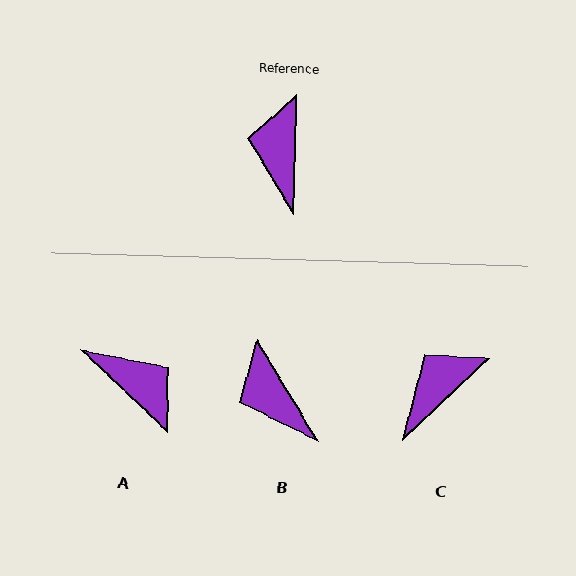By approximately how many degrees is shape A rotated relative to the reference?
Approximately 132 degrees clockwise.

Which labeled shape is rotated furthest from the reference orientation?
A, about 132 degrees away.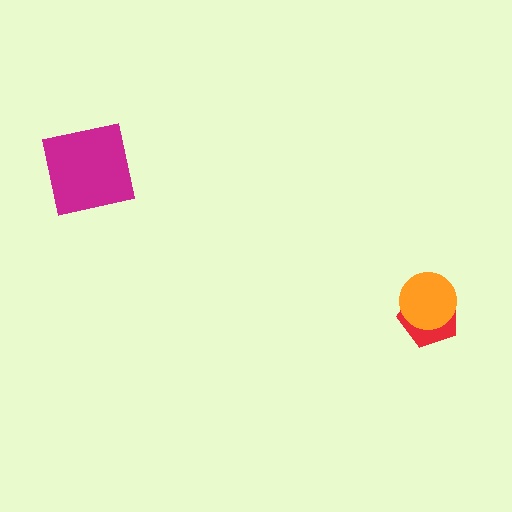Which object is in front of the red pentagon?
The orange circle is in front of the red pentagon.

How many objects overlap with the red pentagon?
1 object overlaps with the red pentagon.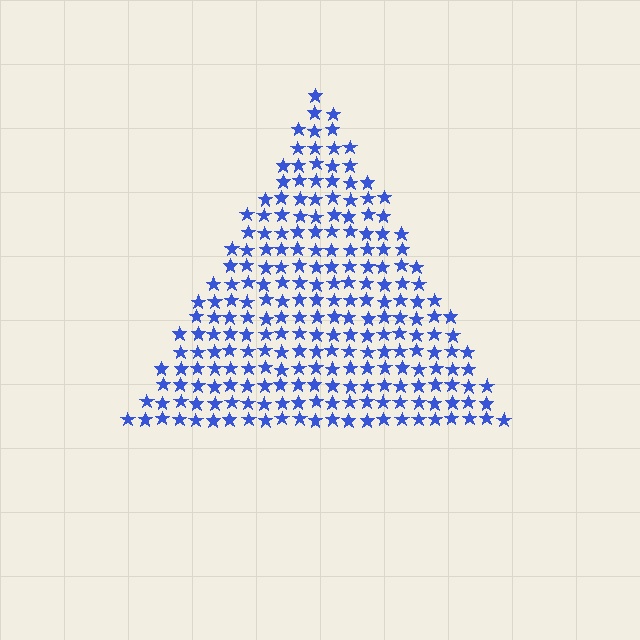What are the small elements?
The small elements are stars.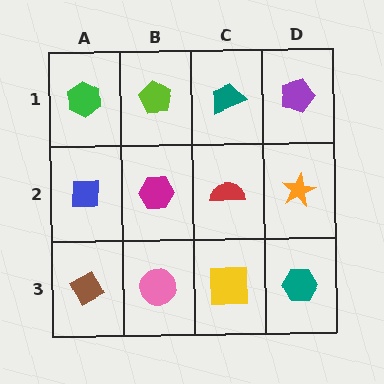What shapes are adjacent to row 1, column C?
A red semicircle (row 2, column C), a lime pentagon (row 1, column B), a purple pentagon (row 1, column D).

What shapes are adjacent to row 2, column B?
A lime pentagon (row 1, column B), a pink circle (row 3, column B), a blue square (row 2, column A), a red semicircle (row 2, column C).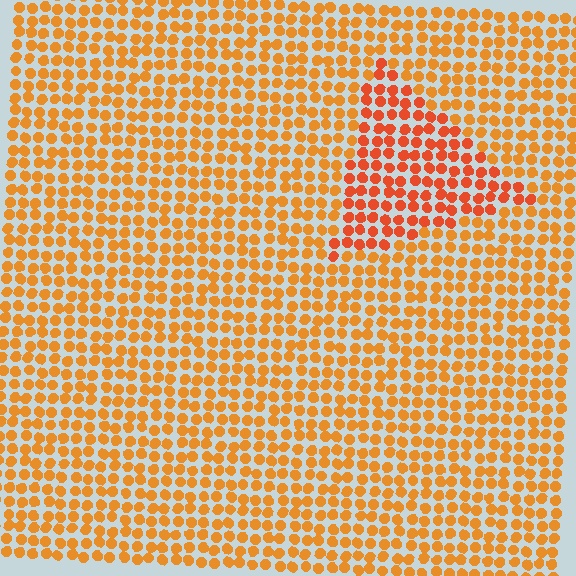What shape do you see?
I see a triangle.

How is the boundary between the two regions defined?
The boundary is defined purely by a slight shift in hue (about 21 degrees). Spacing, size, and orientation are identical on both sides.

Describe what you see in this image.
The image is filled with small orange elements in a uniform arrangement. A triangle-shaped region is visible where the elements are tinted to a slightly different hue, forming a subtle color boundary.